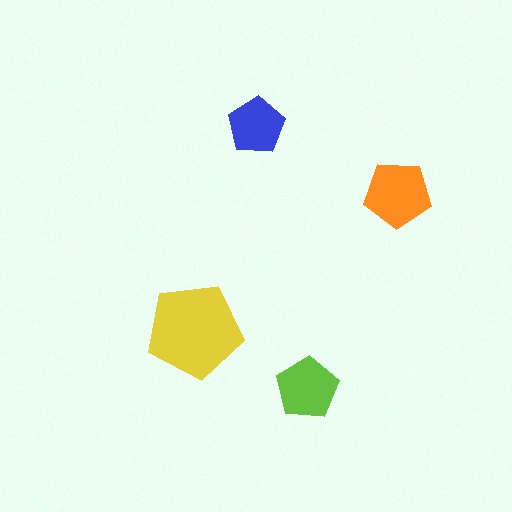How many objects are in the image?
There are 4 objects in the image.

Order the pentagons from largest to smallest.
the yellow one, the orange one, the lime one, the blue one.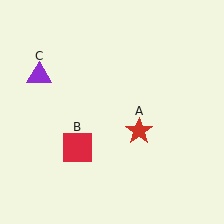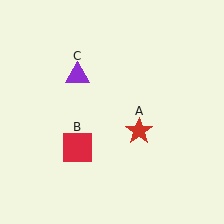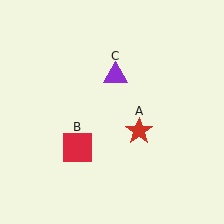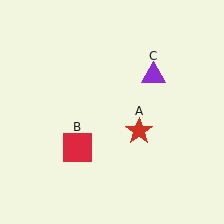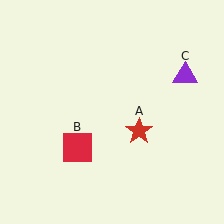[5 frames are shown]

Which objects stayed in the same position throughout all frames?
Red star (object A) and red square (object B) remained stationary.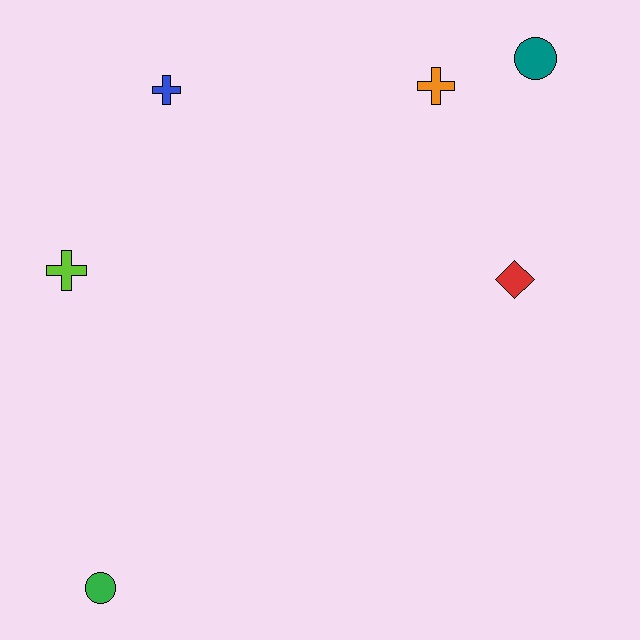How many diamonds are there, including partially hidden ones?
There is 1 diamond.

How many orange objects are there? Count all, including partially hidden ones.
There is 1 orange object.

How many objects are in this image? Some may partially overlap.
There are 6 objects.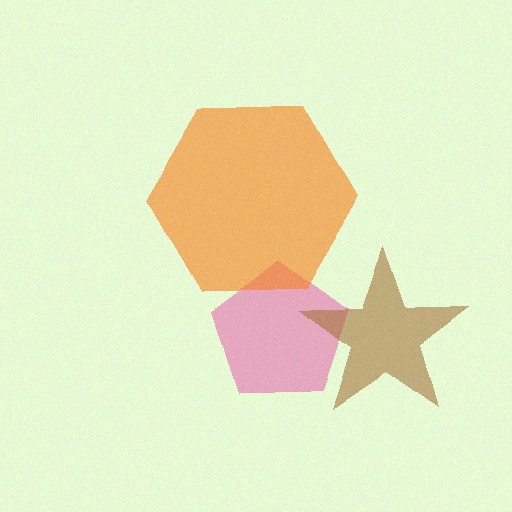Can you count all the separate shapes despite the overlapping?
Yes, there are 3 separate shapes.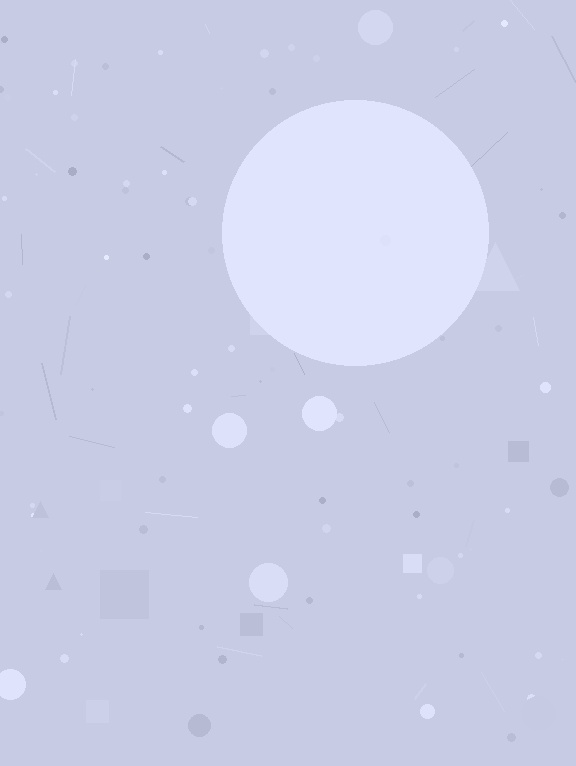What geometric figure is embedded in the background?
A circle is embedded in the background.